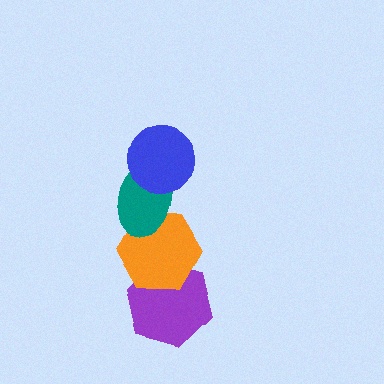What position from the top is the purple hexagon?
The purple hexagon is 4th from the top.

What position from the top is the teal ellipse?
The teal ellipse is 2nd from the top.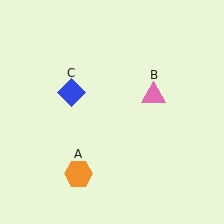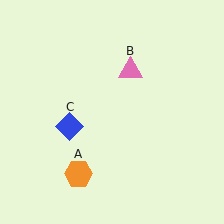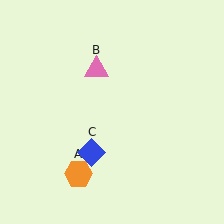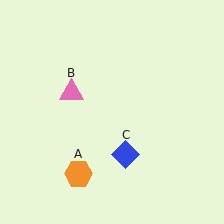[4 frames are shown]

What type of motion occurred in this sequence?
The pink triangle (object B), blue diamond (object C) rotated counterclockwise around the center of the scene.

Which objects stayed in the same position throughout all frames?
Orange hexagon (object A) remained stationary.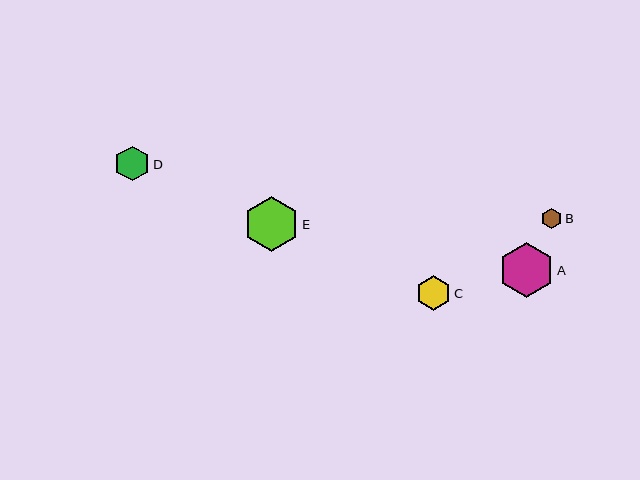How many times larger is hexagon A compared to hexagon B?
Hexagon A is approximately 2.7 times the size of hexagon B.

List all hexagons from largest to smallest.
From largest to smallest: E, A, C, D, B.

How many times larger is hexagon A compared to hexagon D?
Hexagon A is approximately 1.6 times the size of hexagon D.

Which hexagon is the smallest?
Hexagon B is the smallest with a size of approximately 20 pixels.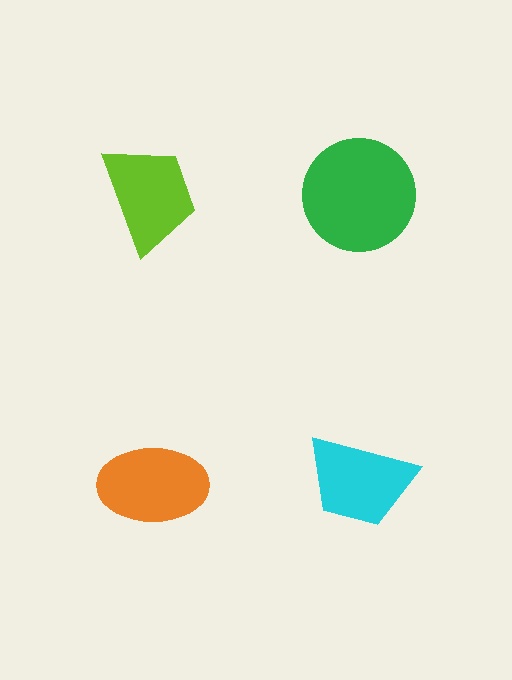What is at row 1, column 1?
A lime trapezoid.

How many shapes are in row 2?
2 shapes.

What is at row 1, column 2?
A green circle.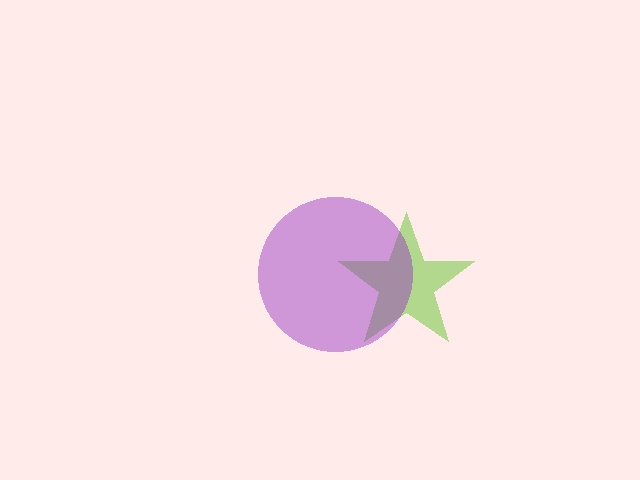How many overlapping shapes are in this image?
There are 2 overlapping shapes in the image.